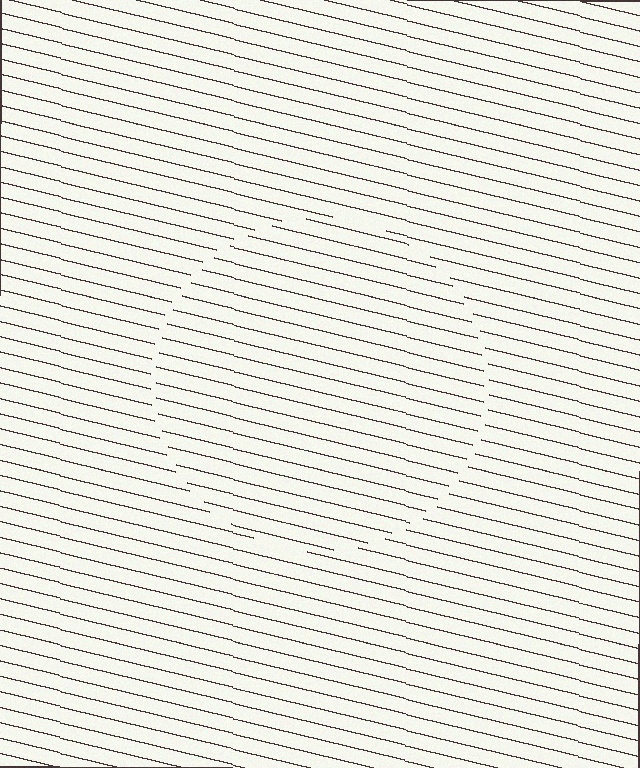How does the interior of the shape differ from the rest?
The interior of the shape contains the same grating, shifted by half a period — the contour is defined by the phase discontinuity where line-ends from the inner and outer gratings abut.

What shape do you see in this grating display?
An illusory circle. The interior of the shape contains the same grating, shifted by half a period — the contour is defined by the phase discontinuity where line-ends from the inner and outer gratings abut.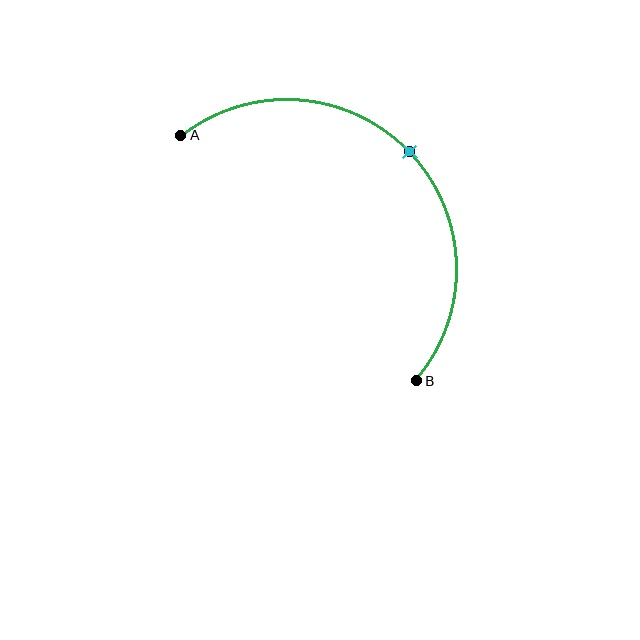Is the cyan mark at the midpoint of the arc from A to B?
Yes. The cyan mark lies on the arc at equal arc-length from both A and B — it is the arc midpoint.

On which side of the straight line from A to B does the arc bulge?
The arc bulges above and to the right of the straight line connecting A and B.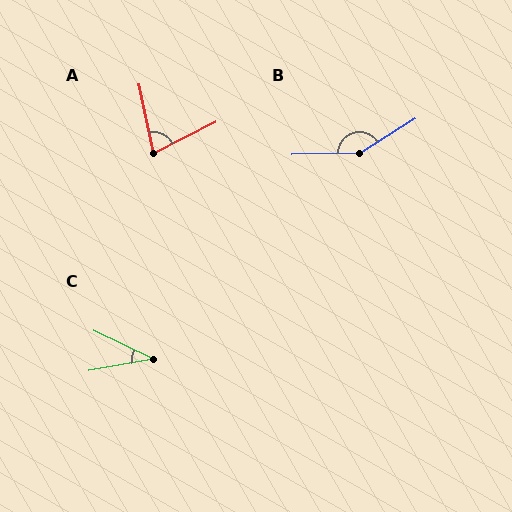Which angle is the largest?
B, at approximately 149 degrees.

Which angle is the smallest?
C, at approximately 36 degrees.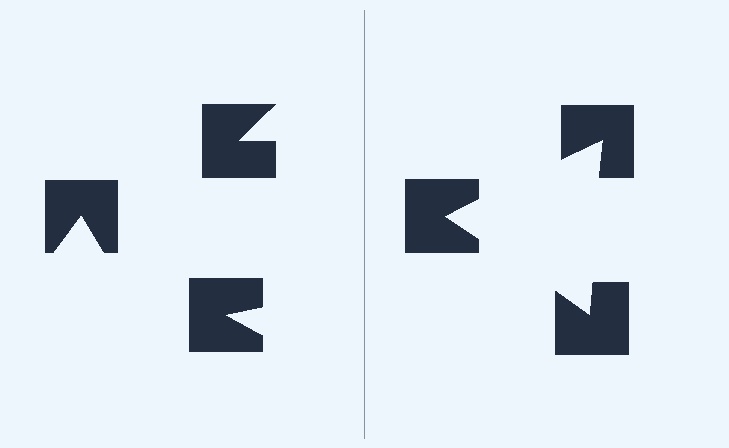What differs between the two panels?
The notched squares are positioned identically on both sides; only the wedge orientations differ. On the right they align to a triangle; on the left they are misaligned.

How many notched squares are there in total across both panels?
6 — 3 on each side.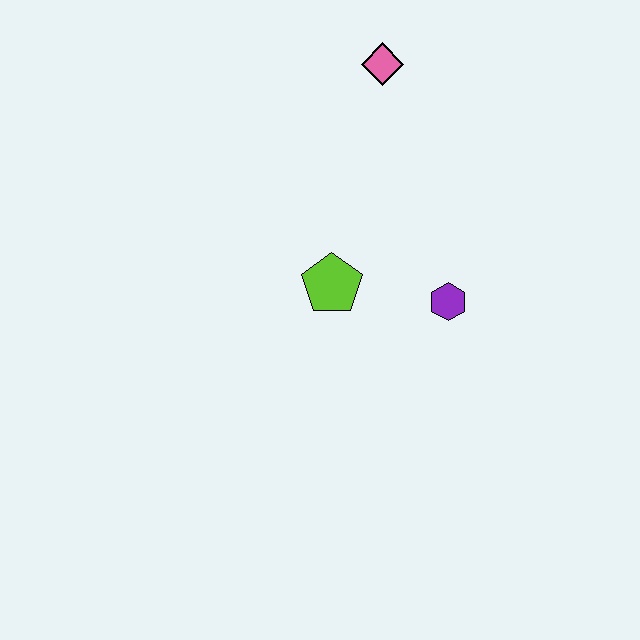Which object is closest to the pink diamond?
The lime pentagon is closest to the pink diamond.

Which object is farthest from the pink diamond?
The purple hexagon is farthest from the pink diamond.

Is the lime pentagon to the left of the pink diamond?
Yes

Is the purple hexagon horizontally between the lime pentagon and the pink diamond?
No